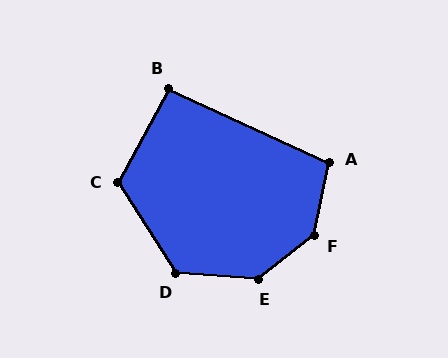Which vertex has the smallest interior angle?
B, at approximately 93 degrees.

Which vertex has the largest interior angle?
F, at approximately 140 degrees.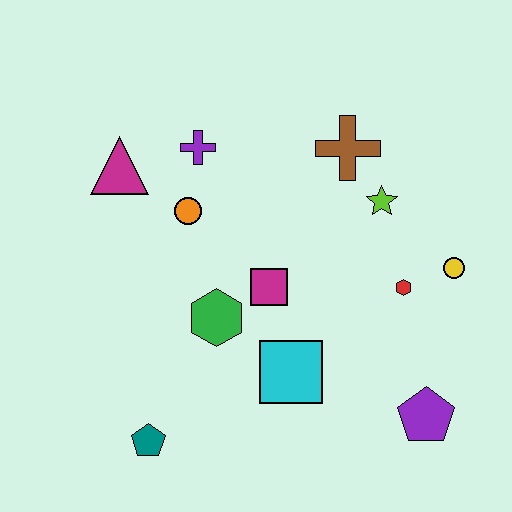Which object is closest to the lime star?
The brown cross is closest to the lime star.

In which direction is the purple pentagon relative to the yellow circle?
The purple pentagon is below the yellow circle.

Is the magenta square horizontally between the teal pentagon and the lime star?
Yes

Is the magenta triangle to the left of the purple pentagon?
Yes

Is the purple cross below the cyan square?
No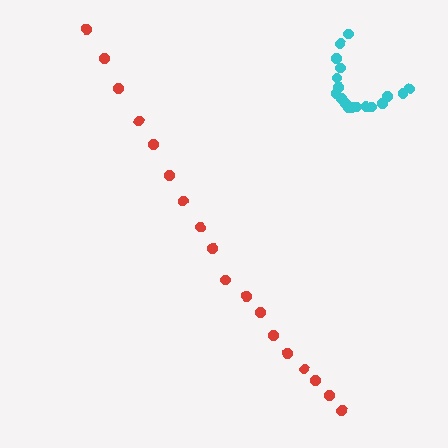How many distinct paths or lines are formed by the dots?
There are 2 distinct paths.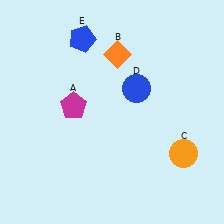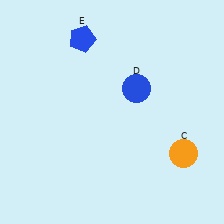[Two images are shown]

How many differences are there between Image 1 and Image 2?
There are 2 differences between the two images.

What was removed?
The orange diamond (B), the magenta pentagon (A) were removed in Image 2.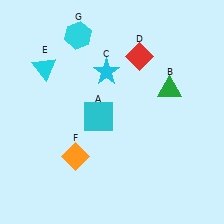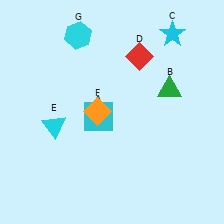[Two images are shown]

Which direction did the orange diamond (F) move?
The orange diamond (F) moved up.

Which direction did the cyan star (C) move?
The cyan star (C) moved right.